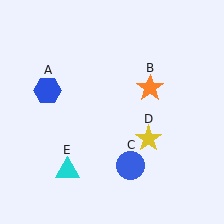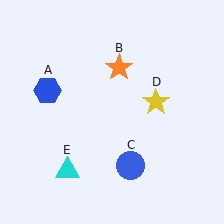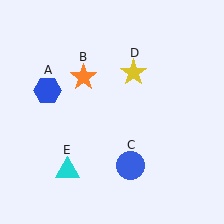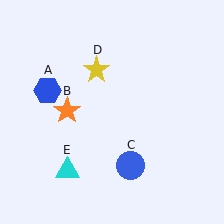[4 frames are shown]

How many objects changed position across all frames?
2 objects changed position: orange star (object B), yellow star (object D).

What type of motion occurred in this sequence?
The orange star (object B), yellow star (object D) rotated counterclockwise around the center of the scene.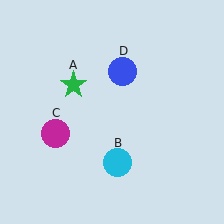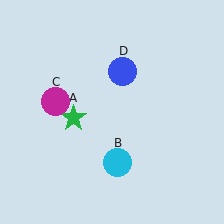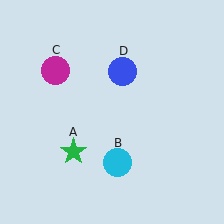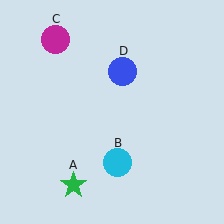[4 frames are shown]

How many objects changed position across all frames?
2 objects changed position: green star (object A), magenta circle (object C).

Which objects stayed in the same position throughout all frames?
Cyan circle (object B) and blue circle (object D) remained stationary.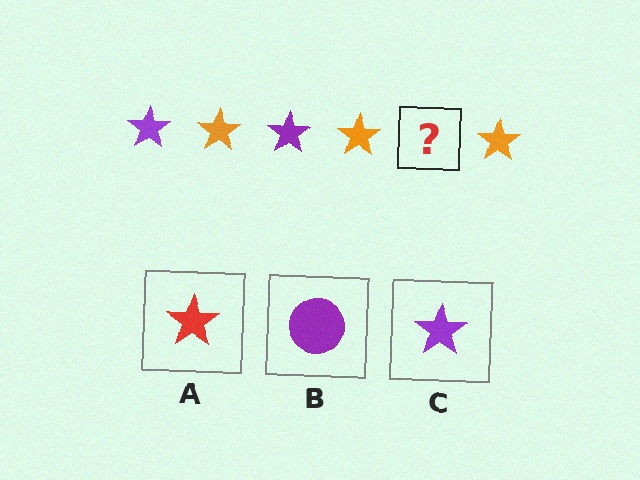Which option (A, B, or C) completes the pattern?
C.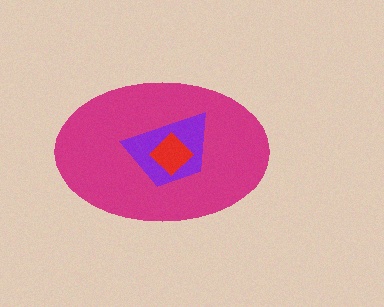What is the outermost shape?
The magenta ellipse.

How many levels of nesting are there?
3.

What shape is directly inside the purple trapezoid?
The red diamond.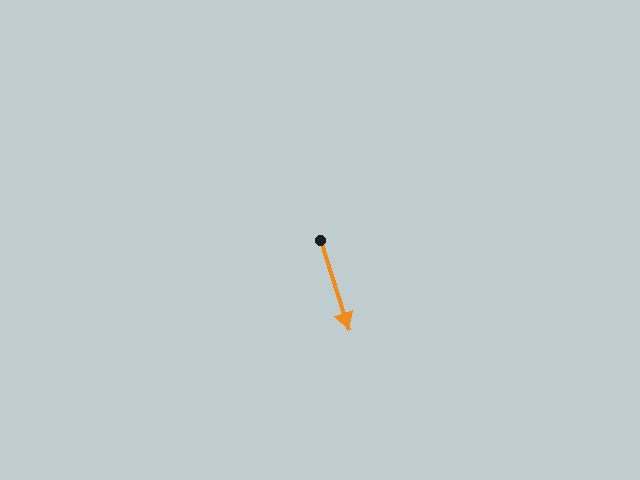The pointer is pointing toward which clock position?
Roughly 5 o'clock.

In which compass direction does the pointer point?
South.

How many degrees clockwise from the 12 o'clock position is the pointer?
Approximately 162 degrees.